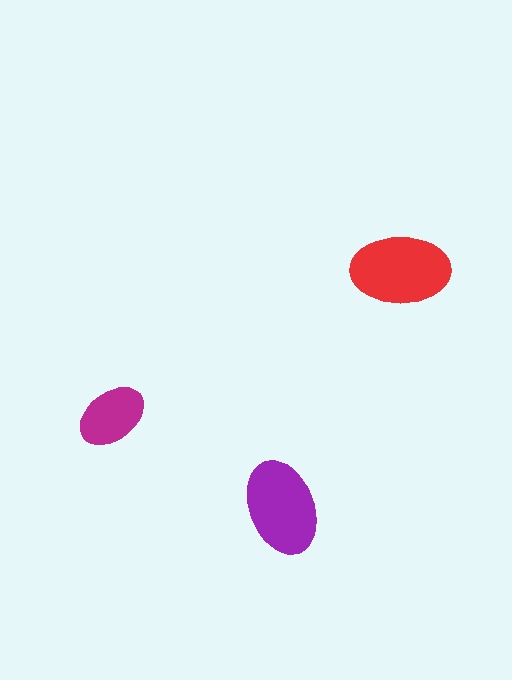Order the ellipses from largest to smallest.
the red one, the purple one, the magenta one.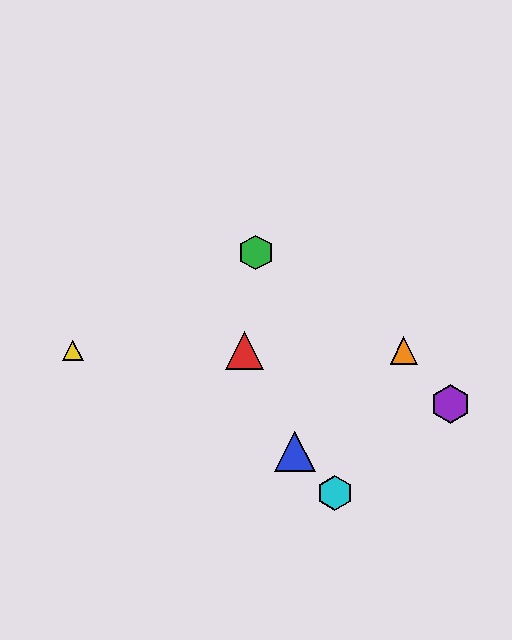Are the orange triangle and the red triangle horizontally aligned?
Yes, both are at y≈351.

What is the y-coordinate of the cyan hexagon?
The cyan hexagon is at y≈493.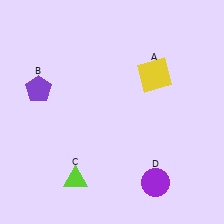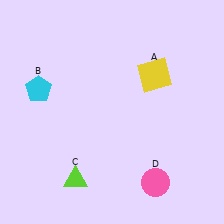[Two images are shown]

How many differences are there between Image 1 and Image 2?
There are 2 differences between the two images.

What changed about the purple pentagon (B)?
In Image 1, B is purple. In Image 2, it changed to cyan.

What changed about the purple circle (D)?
In Image 1, D is purple. In Image 2, it changed to pink.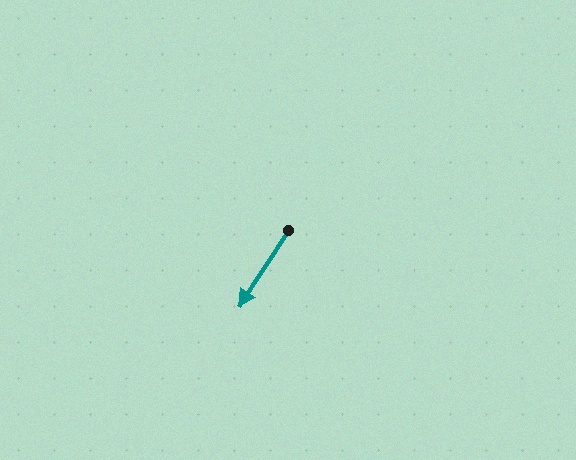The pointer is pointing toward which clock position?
Roughly 7 o'clock.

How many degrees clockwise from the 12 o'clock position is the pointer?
Approximately 213 degrees.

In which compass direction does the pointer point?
Southwest.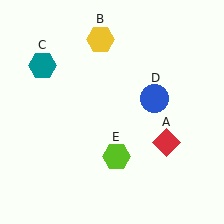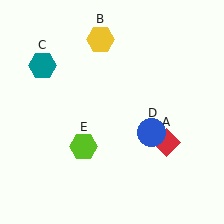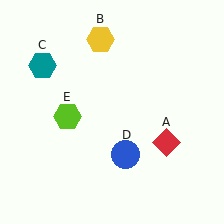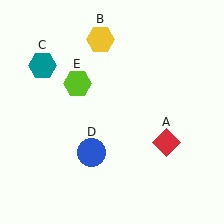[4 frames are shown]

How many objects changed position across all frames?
2 objects changed position: blue circle (object D), lime hexagon (object E).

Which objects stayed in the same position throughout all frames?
Red diamond (object A) and yellow hexagon (object B) and teal hexagon (object C) remained stationary.